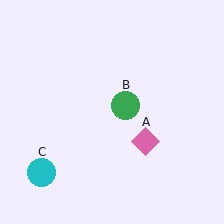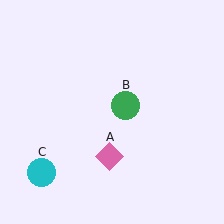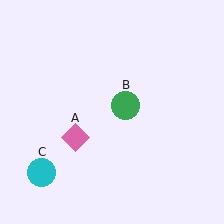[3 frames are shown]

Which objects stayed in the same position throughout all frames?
Green circle (object B) and cyan circle (object C) remained stationary.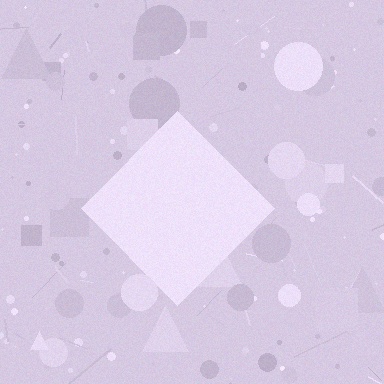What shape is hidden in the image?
A diamond is hidden in the image.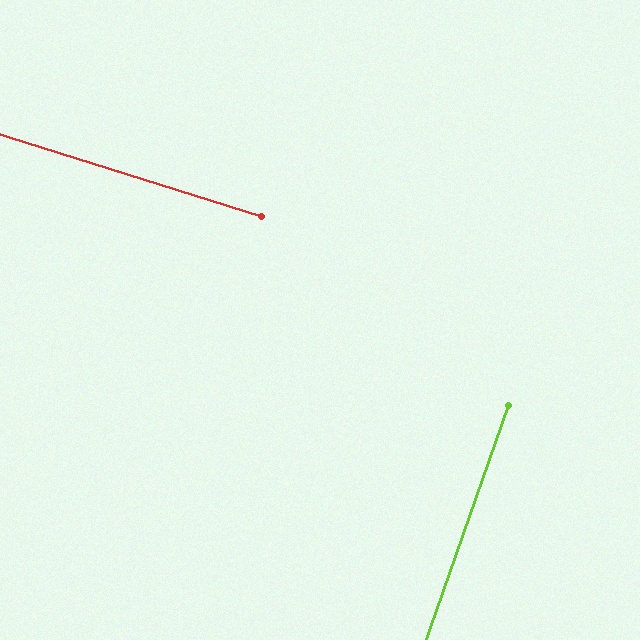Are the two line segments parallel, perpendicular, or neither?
Perpendicular — they meet at approximately 88°.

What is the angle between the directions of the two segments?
Approximately 88 degrees.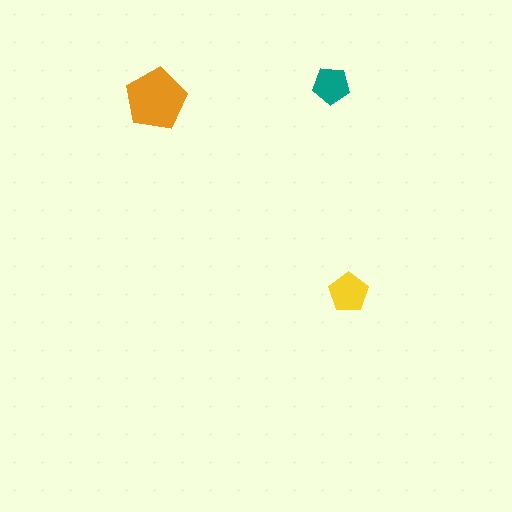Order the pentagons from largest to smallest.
the orange one, the yellow one, the teal one.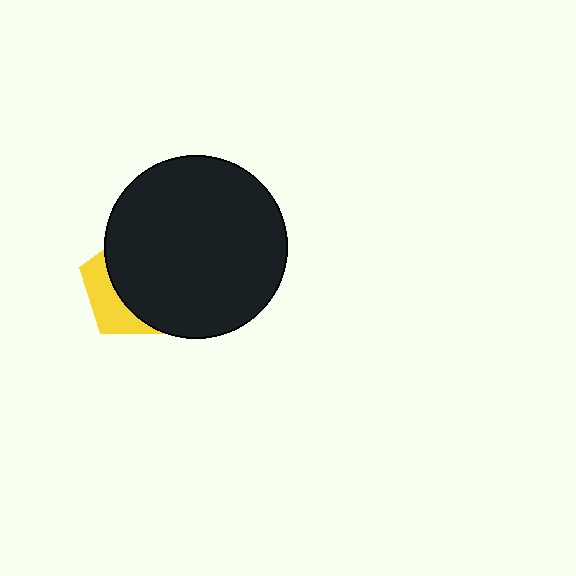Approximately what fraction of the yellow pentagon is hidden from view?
Roughly 69% of the yellow pentagon is hidden behind the black circle.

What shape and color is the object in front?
The object in front is a black circle.